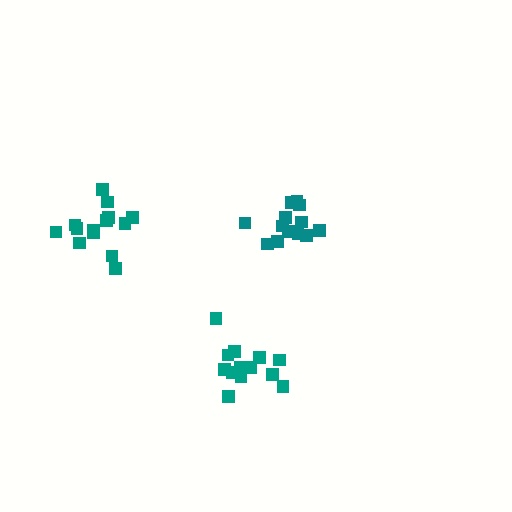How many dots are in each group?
Group 1: 13 dots, Group 2: 13 dots, Group 3: 14 dots (40 total).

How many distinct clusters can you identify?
There are 3 distinct clusters.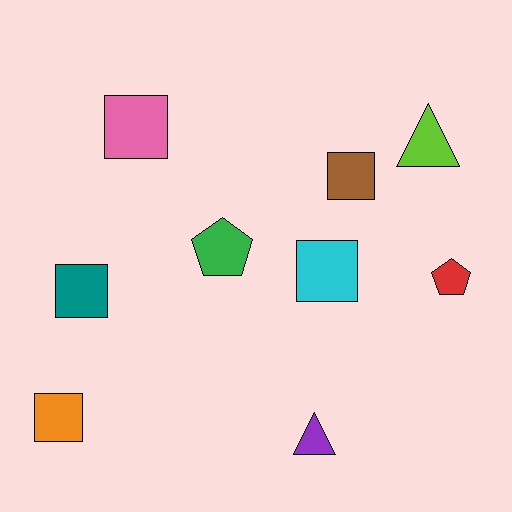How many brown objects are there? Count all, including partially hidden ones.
There is 1 brown object.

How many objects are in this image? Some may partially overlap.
There are 9 objects.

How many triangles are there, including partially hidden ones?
There are 2 triangles.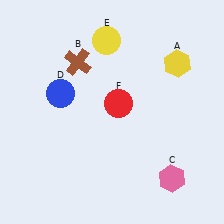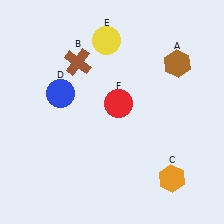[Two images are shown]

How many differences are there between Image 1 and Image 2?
There are 2 differences between the two images.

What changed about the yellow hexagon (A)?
In Image 1, A is yellow. In Image 2, it changed to brown.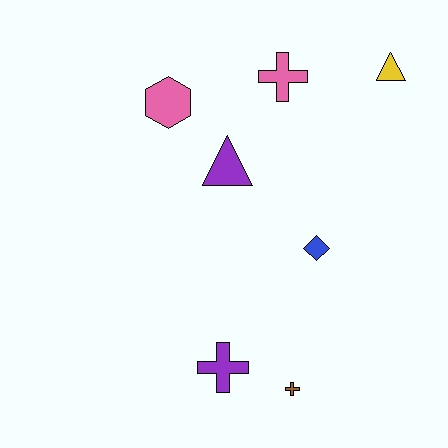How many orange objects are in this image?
There are no orange objects.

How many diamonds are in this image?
There is 1 diamond.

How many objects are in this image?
There are 7 objects.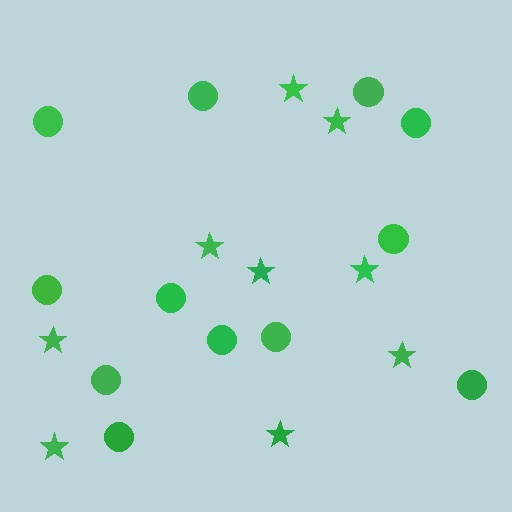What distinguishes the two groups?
There are 2 groups: one group of circles (12) and one group of stars (9).